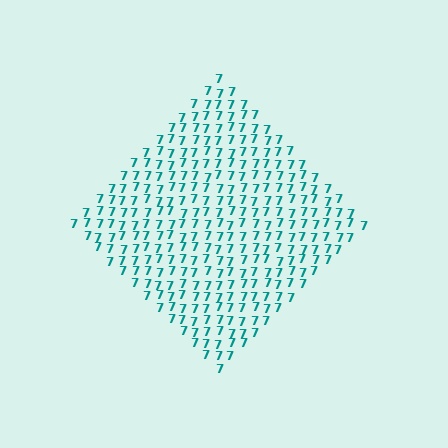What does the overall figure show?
The overall figure shows a diamond.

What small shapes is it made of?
It is made of small digit 7's.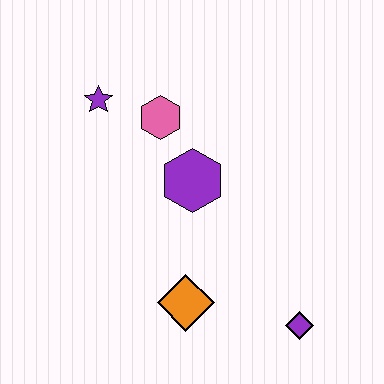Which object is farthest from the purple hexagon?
The purple diamond is farthest from the purple hexagon.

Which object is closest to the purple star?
The pink hexagon is closest to the purple star.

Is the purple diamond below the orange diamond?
Yes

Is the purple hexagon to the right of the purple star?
Yes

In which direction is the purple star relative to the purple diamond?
The purple star is above the purple diamond.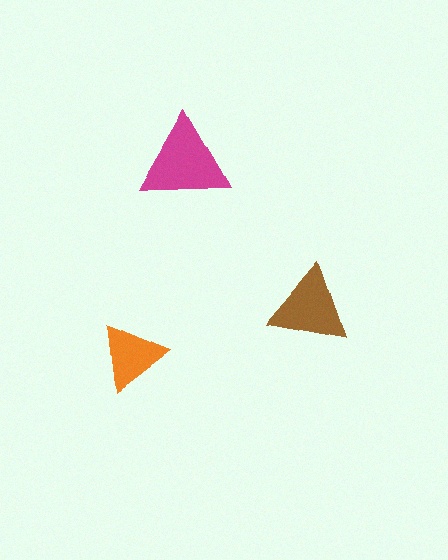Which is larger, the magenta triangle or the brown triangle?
The magenta one.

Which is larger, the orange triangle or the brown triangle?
The brown one.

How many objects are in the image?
There are 3 objects in the image.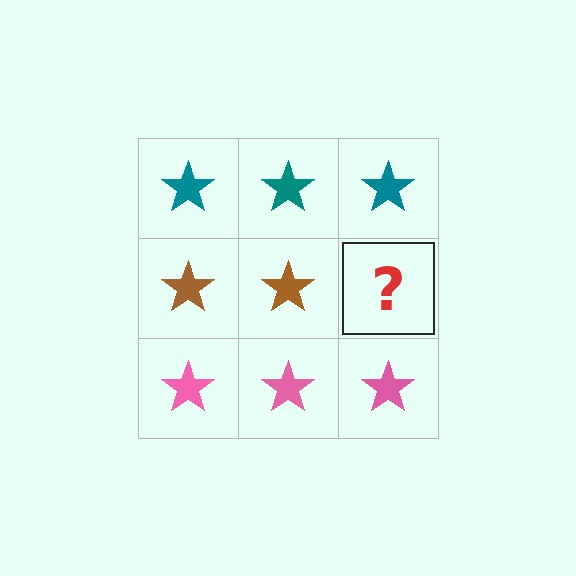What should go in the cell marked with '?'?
The missing cell should contain a brown star.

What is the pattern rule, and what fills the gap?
The rule is that each row has a consistent color. The gap should be filled with a brown star.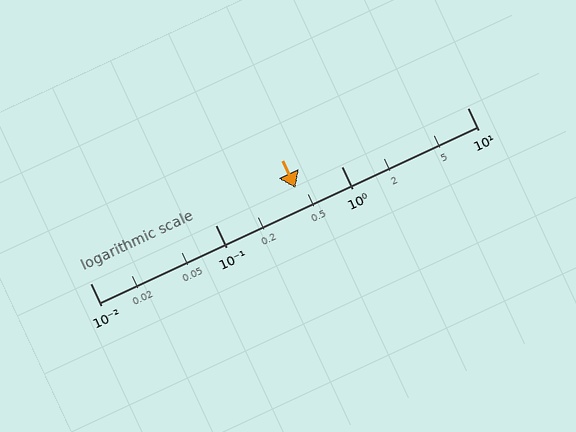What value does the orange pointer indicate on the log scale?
The pointer indicates approximately 0.43.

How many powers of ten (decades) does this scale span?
The scale spans 3 decades, from 0.01 to 10.